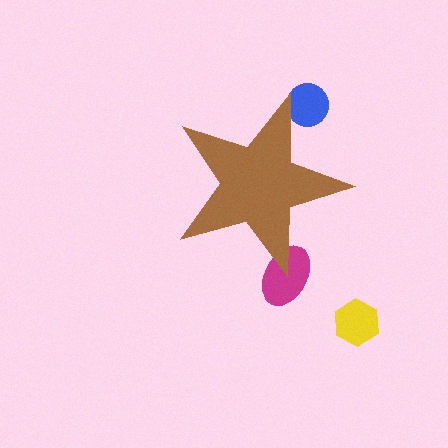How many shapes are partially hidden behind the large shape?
2 shapes are partially hidden.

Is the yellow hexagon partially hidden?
No, the yellow hexagon is fully visible.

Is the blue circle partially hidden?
Yes, the blue circle is partially hidden behind the brown star.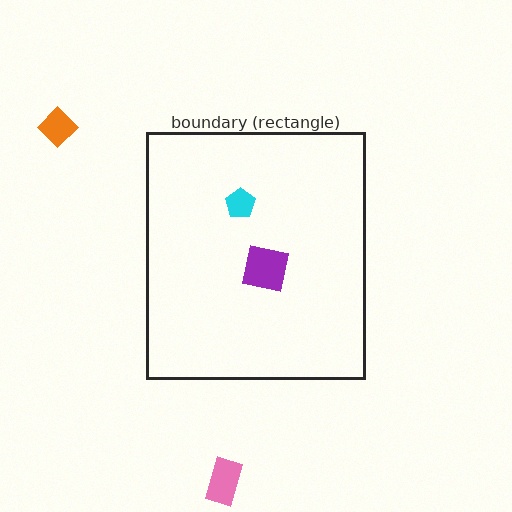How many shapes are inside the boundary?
2 inside, 2 outside.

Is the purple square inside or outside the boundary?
Inside.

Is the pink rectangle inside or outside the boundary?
Outside.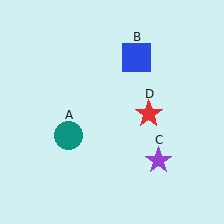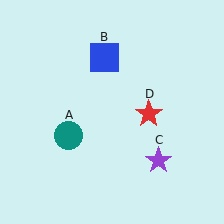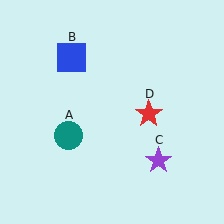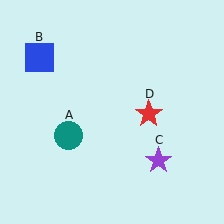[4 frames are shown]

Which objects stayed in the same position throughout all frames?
Teal circle (object A) and purple star (object C) and red star (object D) remained stationary.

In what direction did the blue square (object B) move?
The blue square (object B) moved left.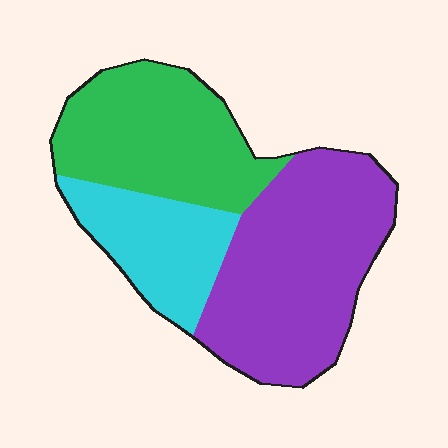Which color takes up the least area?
Cyan, at roughly 20%.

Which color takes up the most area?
Purple, at roughly 45%.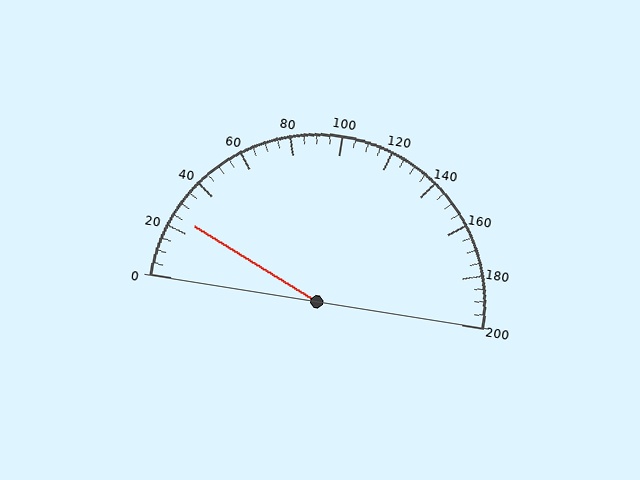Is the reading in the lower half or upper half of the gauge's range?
The reading is in the lower half of the range (0 to 200).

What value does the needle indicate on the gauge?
The needle indicates approximately 25.